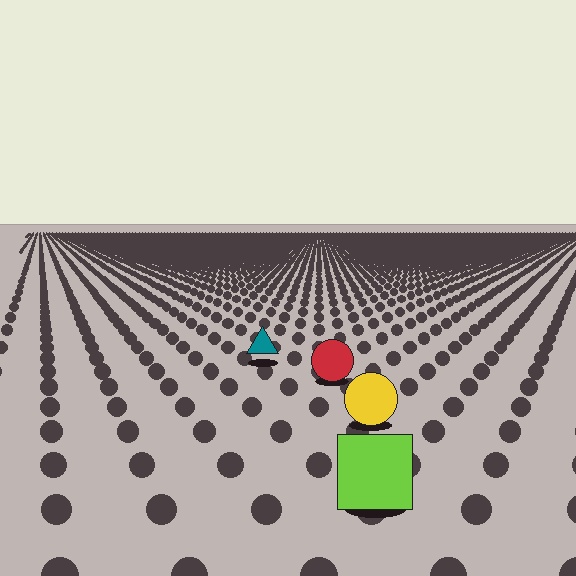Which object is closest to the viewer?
The lime square is closest. The texture marks near it are larger and more spread out.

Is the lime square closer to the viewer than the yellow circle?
Yes. The lime square is closer — you can tell from the texture gradient: the ground texture is coarser near it.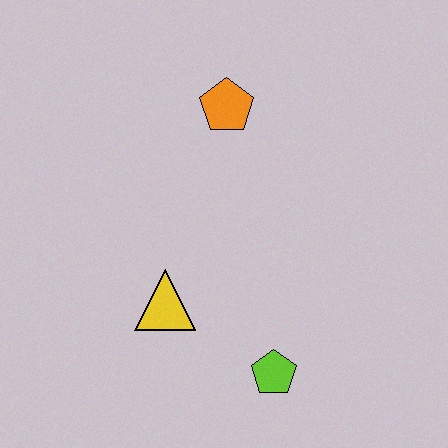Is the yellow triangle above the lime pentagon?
Yes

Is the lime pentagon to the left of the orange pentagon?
No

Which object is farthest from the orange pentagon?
The lime pentagon is farthest from the orange pentagon.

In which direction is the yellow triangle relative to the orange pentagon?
The yellow triangle is below the orange pentagon.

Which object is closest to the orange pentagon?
The yellow triangle is closest to the orange pentagon.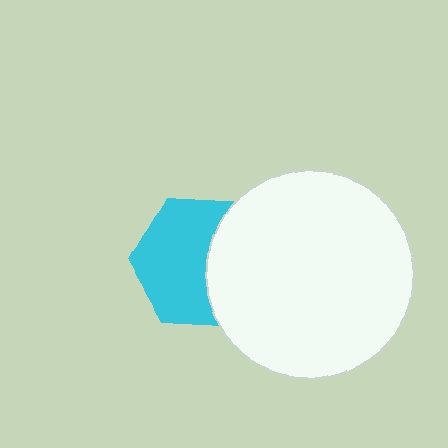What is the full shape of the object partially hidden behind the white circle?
The partially hidden object is a cyan hexagon.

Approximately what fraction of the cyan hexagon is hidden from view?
Roughly 38% of the cyan hexagon is hidden behind the white circle.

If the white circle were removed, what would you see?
You would see the complete cyan hexagon.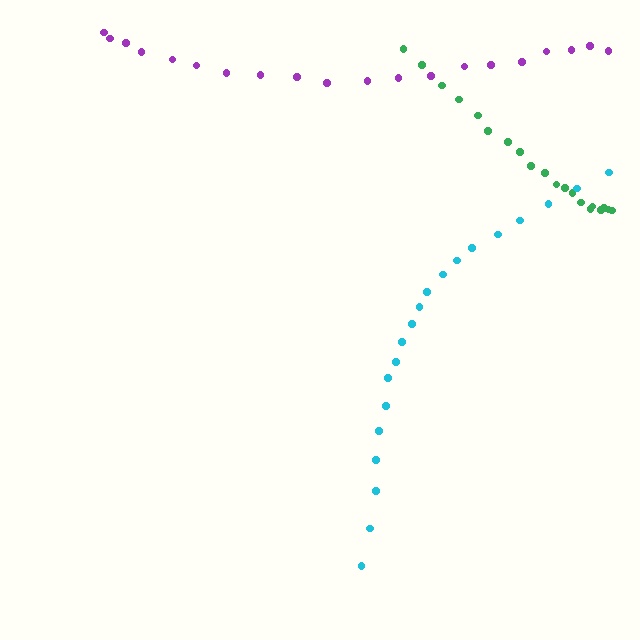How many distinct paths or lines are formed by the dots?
There are 3 distinct paths.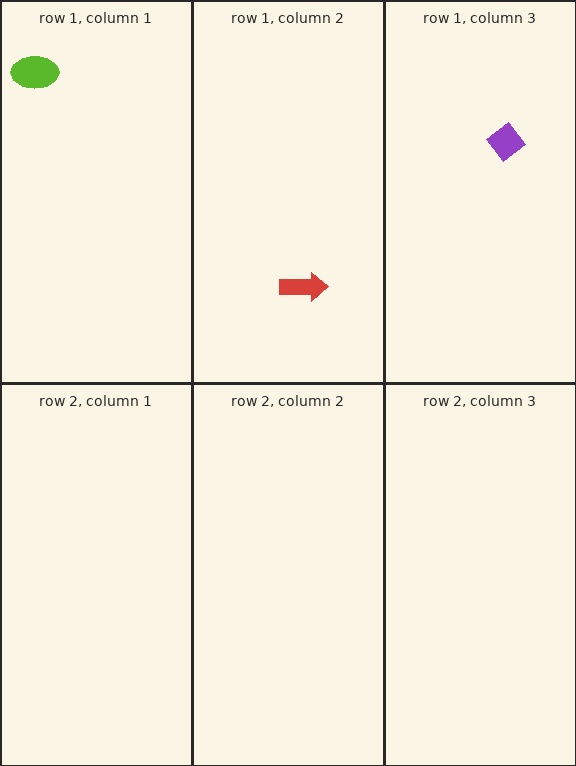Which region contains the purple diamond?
The row 1, column 3 region.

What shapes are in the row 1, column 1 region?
The lime ellipse.